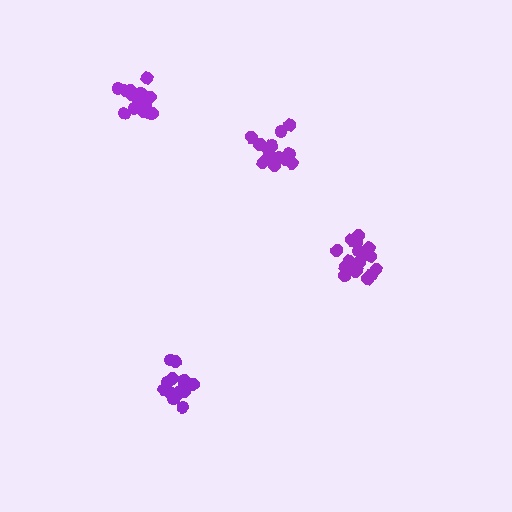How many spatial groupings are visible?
There are 4 spatial groupings.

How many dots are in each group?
Group 1: 16 dots, Group 2: 16 dots, Group 3: 19 dots, Group 4: 18 dots (69 total).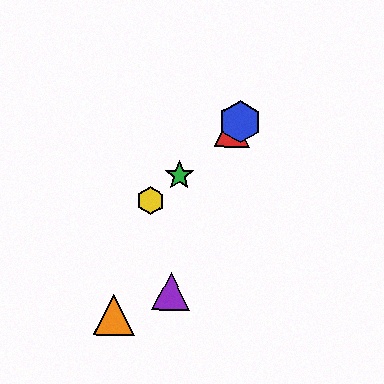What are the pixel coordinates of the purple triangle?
The purple triangle is at (171, 291).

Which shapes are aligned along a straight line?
The red triangle, the blue hexagon, the green star, the yellow hexagon are aligned along a straight line.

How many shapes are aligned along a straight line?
4 shapes (the red triangle, the blue hexagon, the green star, the yellow hexagon) are aligned along a straight line.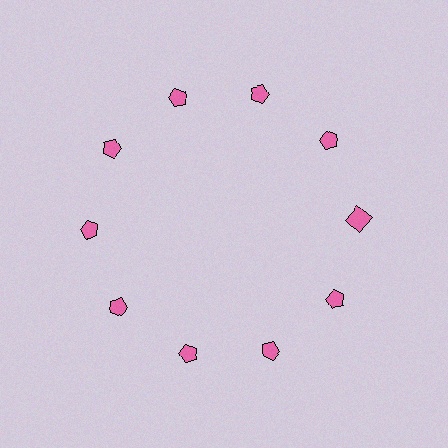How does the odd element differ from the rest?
It has a different shape: square instead of pentagon.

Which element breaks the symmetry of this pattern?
The pink square at roughly the 3 o'clock position breaks the symmetry. All other shapes are pink pentagons.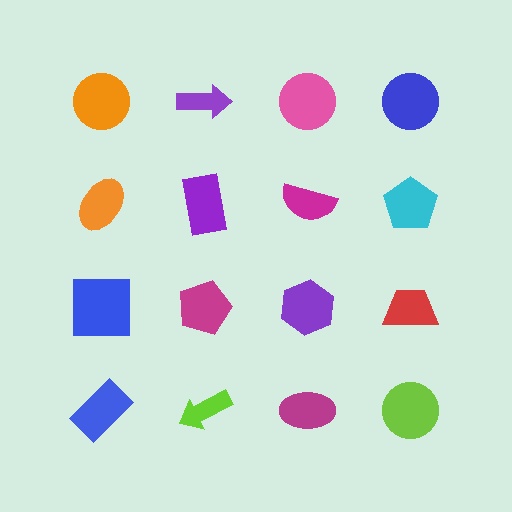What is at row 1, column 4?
A blue circle.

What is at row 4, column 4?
A lime circle.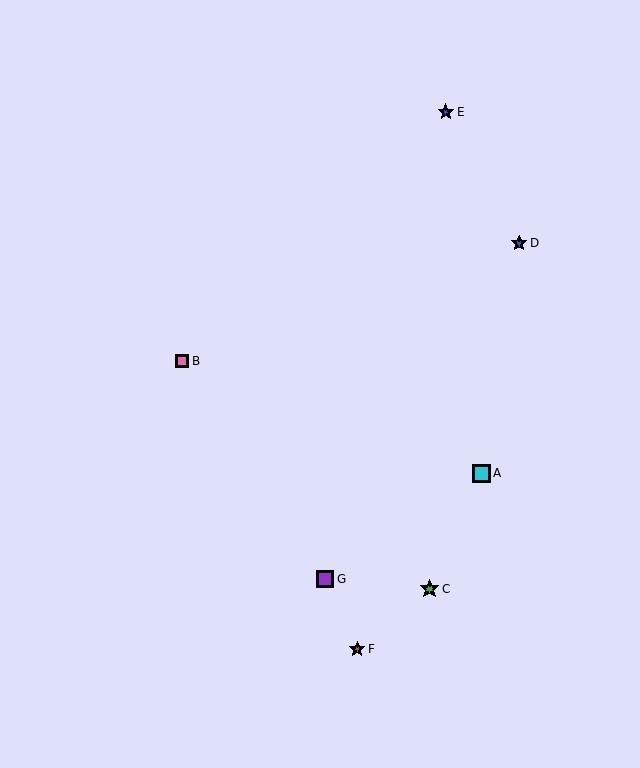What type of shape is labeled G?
Shape G is a purple square.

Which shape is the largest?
The green star (labeled C) is the largest.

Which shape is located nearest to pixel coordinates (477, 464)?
The cyan square (labeled A) at (481, 473) is nearest to that location.